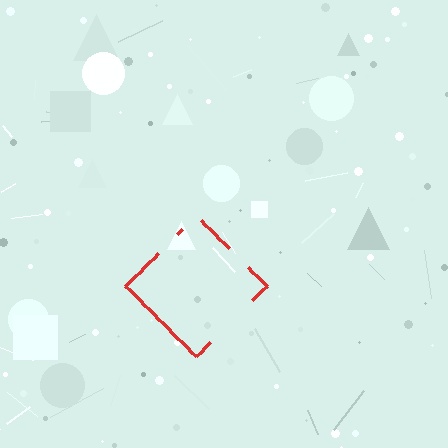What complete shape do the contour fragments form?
The contour fragments form a diamond.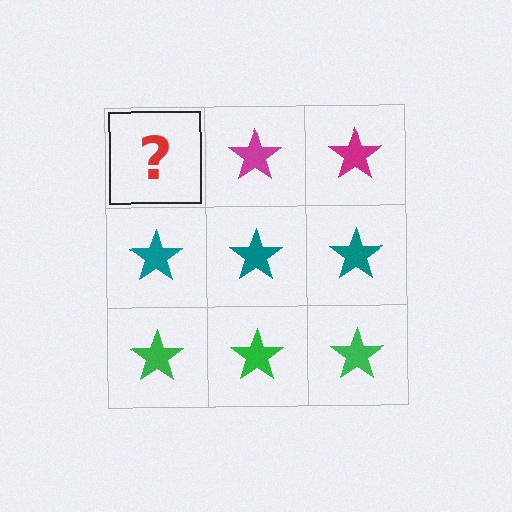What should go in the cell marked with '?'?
The missing cell should contain a magenta star.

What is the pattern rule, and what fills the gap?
The rule is that each row has a consistent color. The gap should be filled with a magenta star.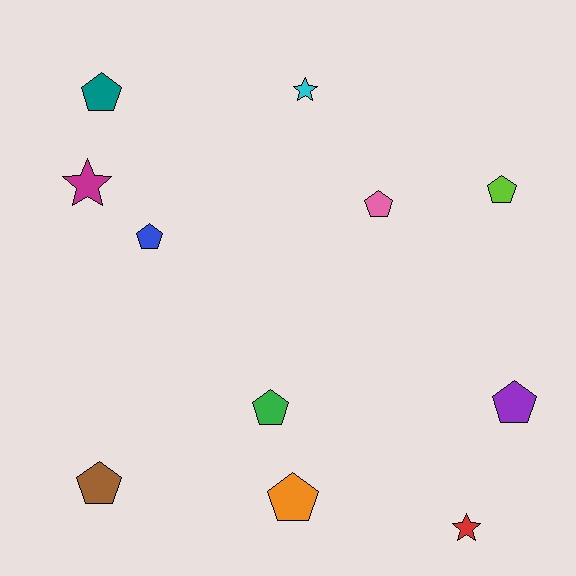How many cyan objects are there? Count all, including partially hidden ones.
There is 1 cyan object.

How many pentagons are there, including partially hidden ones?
There are 8 pentagons.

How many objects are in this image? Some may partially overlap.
There are 11 objects.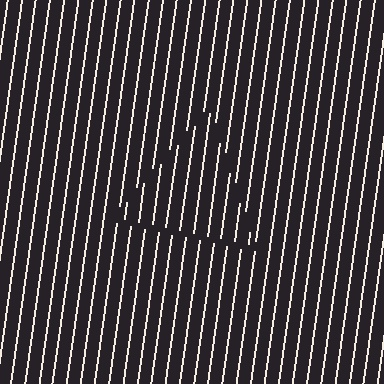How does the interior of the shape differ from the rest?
The interior of the shape contains the same grating, shifted by half a period — the contour is defined by the phase discontinuity where line-ends from the inner and outer gratings abut.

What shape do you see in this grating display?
An illusory triangle. The interior of the shape contains the same grating, shifted by half a period — the contour is defined by the phase discontinuity where line-ends from the inner and outer gratings abut.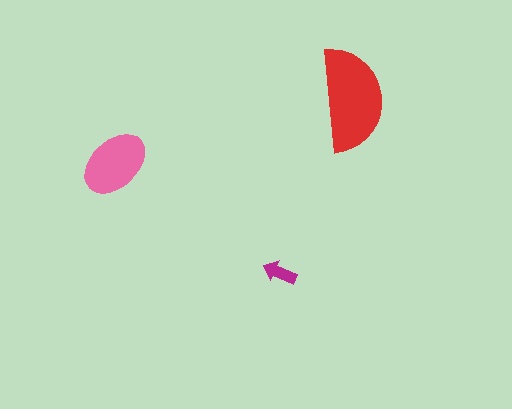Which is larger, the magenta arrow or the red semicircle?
The red semicircle.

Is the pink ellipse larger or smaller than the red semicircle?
Smaller.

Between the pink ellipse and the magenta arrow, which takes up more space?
The pink ellipse.